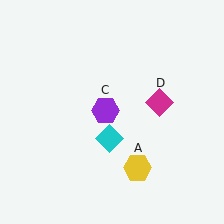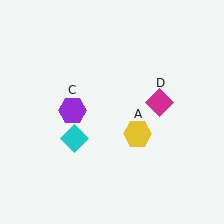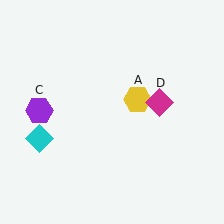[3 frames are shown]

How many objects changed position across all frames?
3 objects changed position: yellow hexagon (object A), cyan diamond (object B), purple hexagon (object C).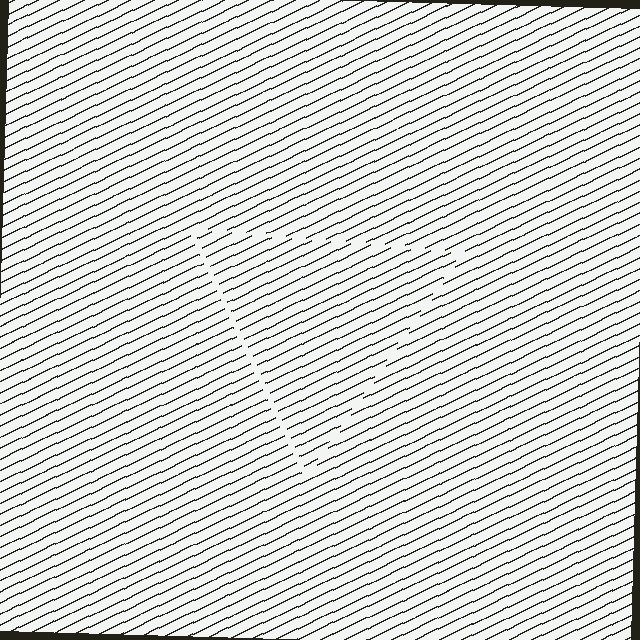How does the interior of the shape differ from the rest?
The interior of the shape contains the same grating, shifted by half a period — the contour is defined by the phase discontinuity where line-ends from the inner and outer gratings abut.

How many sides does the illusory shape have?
3 sides — the line-ends trace a triangle.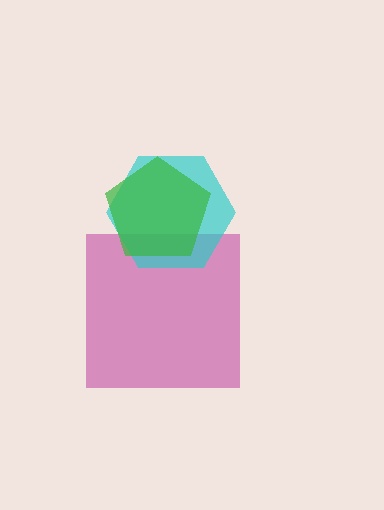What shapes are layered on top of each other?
The layered shapes are: a magenta square, a cyan hexagon, a green pentagon.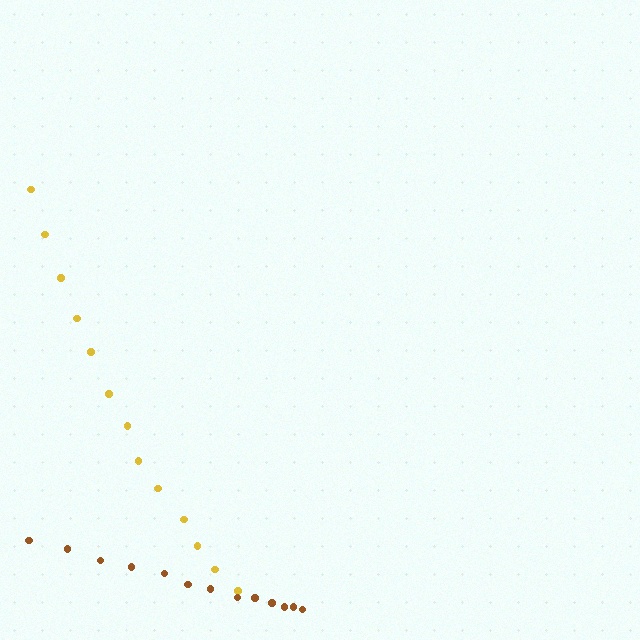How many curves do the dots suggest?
There are 2 distinct paths.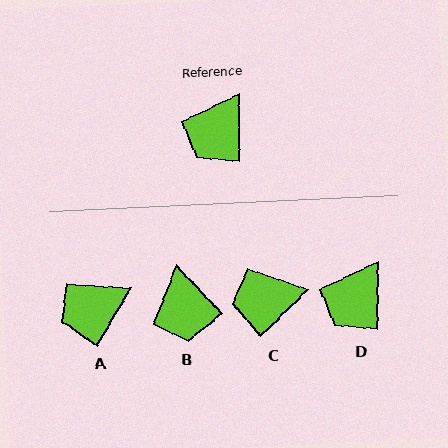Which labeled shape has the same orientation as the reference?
D.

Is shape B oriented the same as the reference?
No, it is off by about 44 degrees.